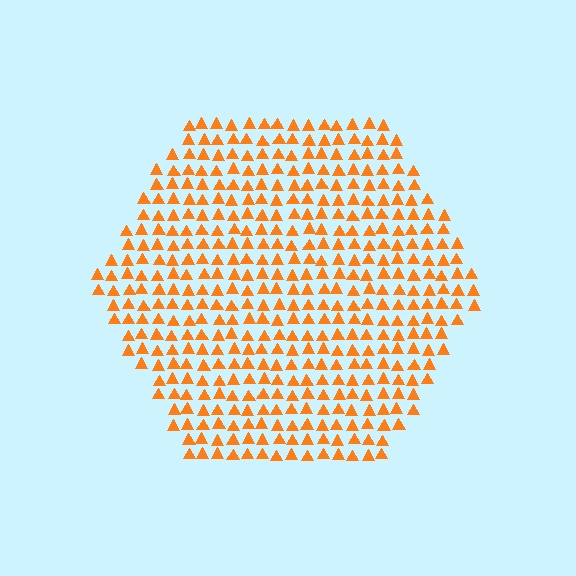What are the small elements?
The small elements are triangles.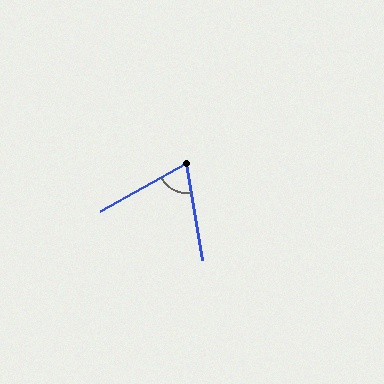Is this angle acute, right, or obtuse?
It is acute.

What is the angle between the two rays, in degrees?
Approximately 71 degrees.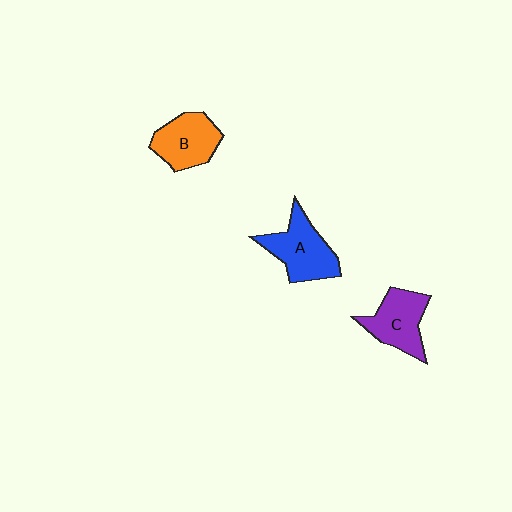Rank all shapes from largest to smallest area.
From largest to smallest: A (blue), C (purple), B (orange).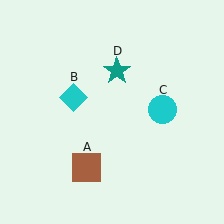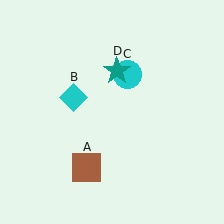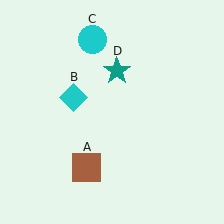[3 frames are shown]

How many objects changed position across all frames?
1 object changed position: cyan circle (object C).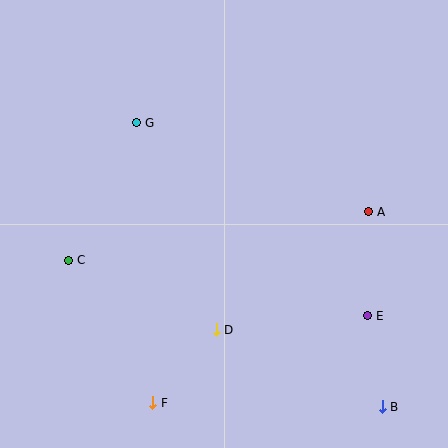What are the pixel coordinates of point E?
Point E is at (368, 316).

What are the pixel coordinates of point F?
Point F is at (153, 403).